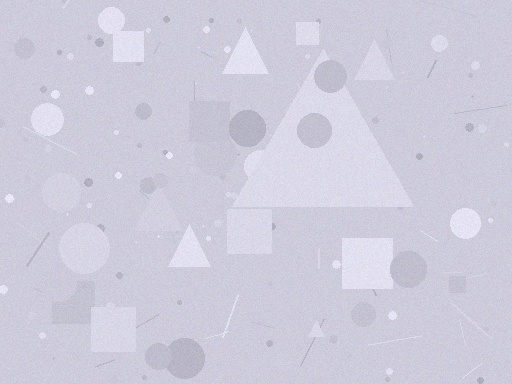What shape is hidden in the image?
A triangle is hidden in the image.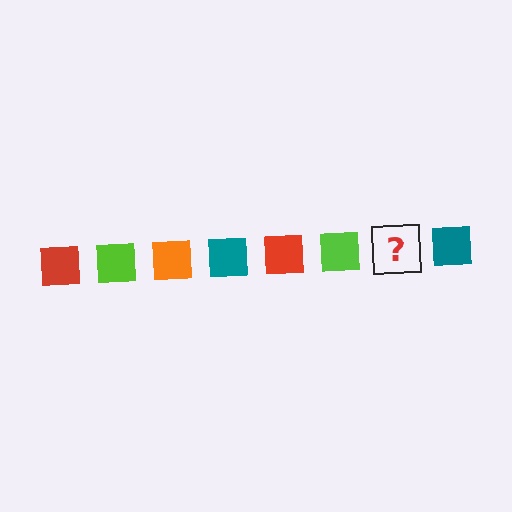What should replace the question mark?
The question mark should be replaced with an orange square.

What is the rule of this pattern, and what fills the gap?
The rule is that the pattern cycles through red, lime, orange, teal squares. The gap should be filled with an orange square.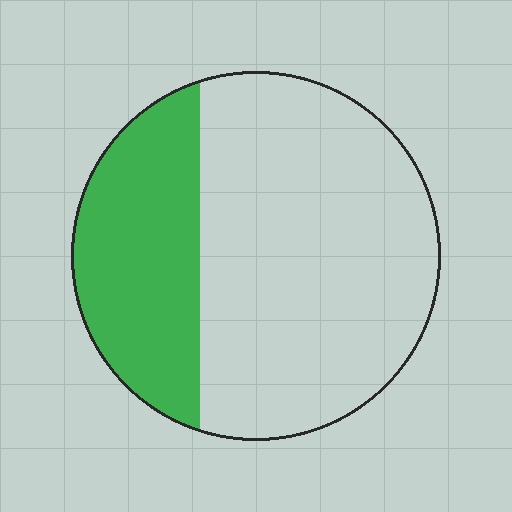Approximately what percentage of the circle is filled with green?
Approximately 30%.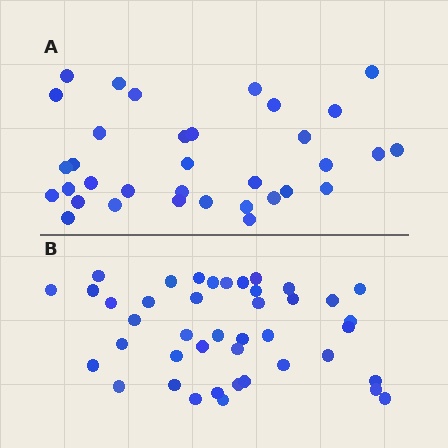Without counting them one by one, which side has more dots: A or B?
Region B (the bottom region) has more dots.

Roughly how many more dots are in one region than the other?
Region B has roughly 8 or so more dots than region A.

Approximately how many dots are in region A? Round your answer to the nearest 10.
About 30 dots. (The exact count is 34, which rounds to 30.)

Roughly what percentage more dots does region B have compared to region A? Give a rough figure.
About 25% more.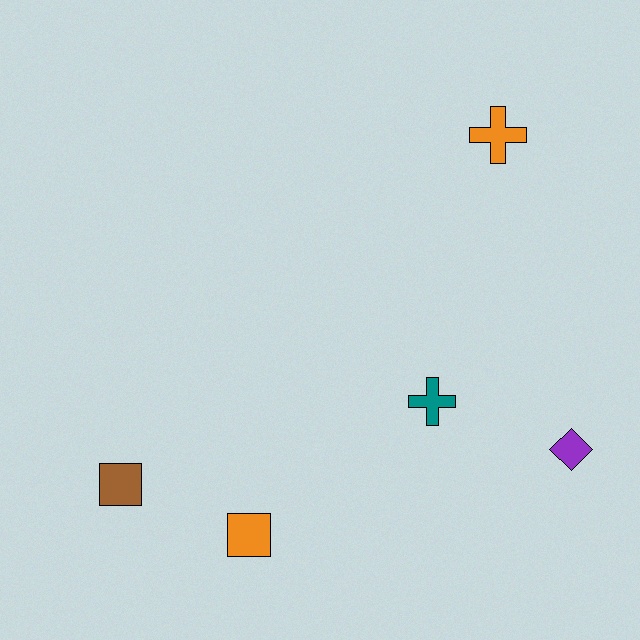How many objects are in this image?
There are 5 objects.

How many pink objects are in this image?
There are no pink objects.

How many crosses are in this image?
There are 2 crosses.